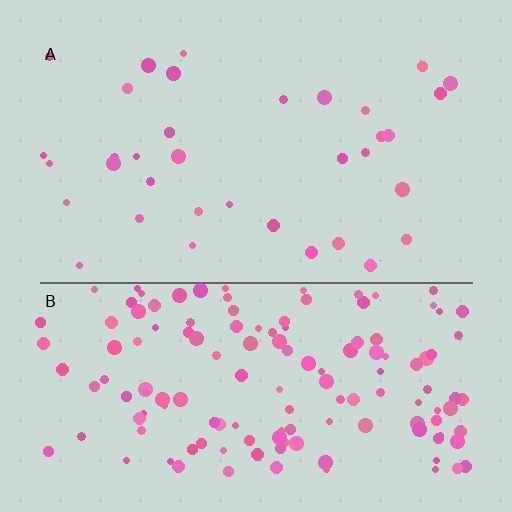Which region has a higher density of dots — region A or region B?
B (the bottom).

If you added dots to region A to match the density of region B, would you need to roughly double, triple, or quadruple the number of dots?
Approximately quadruple.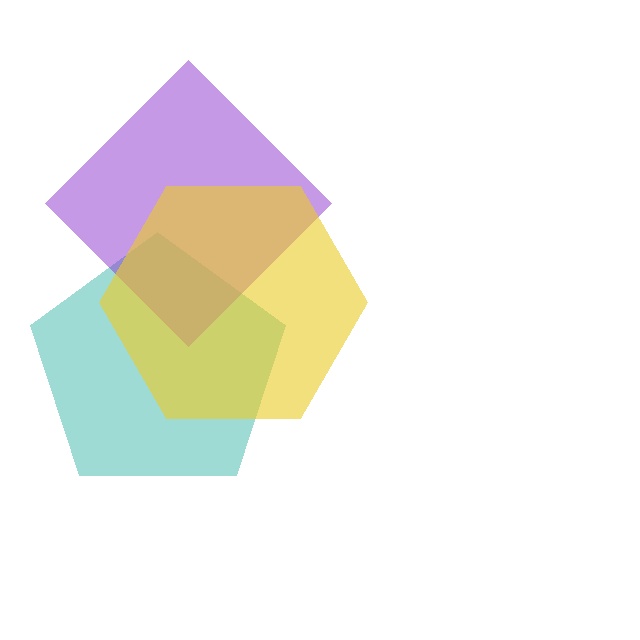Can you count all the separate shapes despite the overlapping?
Yes, there are 3 separate shapes.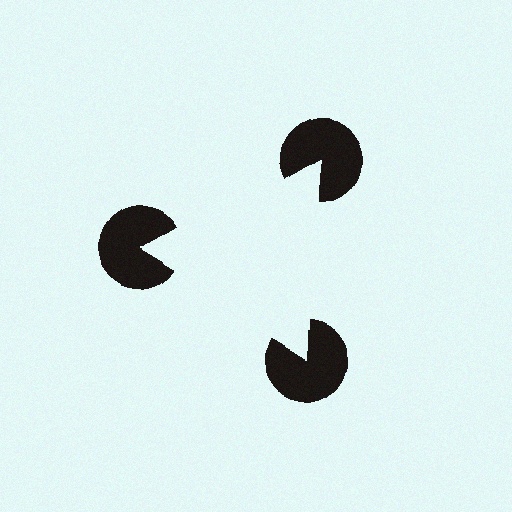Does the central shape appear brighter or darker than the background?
It typically appears slightly brighter than the background, even though no actual brightness change is drawn.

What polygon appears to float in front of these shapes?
An illusory triangle — its edges are inferred from the aligned wedge cuts in the pac-man discs, not physically drawn.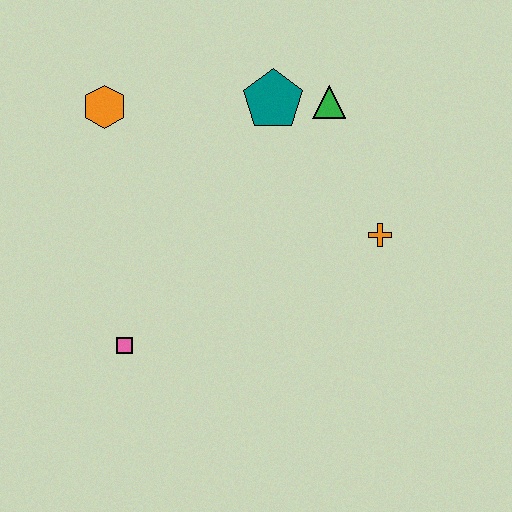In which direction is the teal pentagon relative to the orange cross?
The teal pentagon is above the orange cross.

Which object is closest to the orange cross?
The green triangle is closest to the orange cross.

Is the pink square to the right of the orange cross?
No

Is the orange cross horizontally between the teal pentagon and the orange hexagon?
No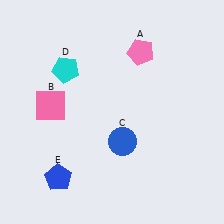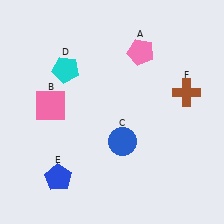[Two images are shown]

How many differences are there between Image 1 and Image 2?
There is 1 difference between the two images.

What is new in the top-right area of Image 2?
A brown cross (F) was added in the top-right area of Image 2.